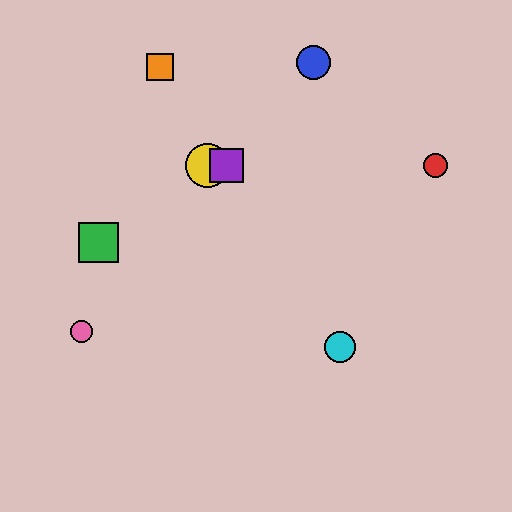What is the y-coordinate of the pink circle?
The pink circle is at y≈332.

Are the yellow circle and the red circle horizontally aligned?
Yes, both are at y≈165.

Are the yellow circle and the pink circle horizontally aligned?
No, the yellow circle is at y≈165 and the pink circle is at y≈332.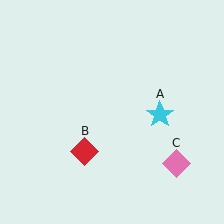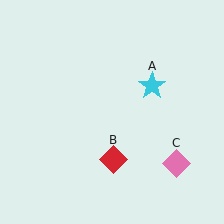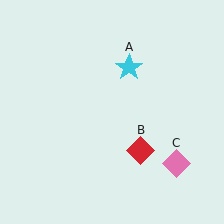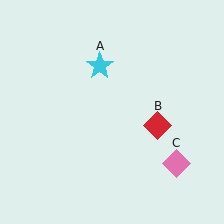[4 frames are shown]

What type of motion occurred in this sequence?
The cyan star (object A), red diamond (object B) rotated counterclockwise around the center of the scene.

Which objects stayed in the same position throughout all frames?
Pink diamond (object C) remained stationary.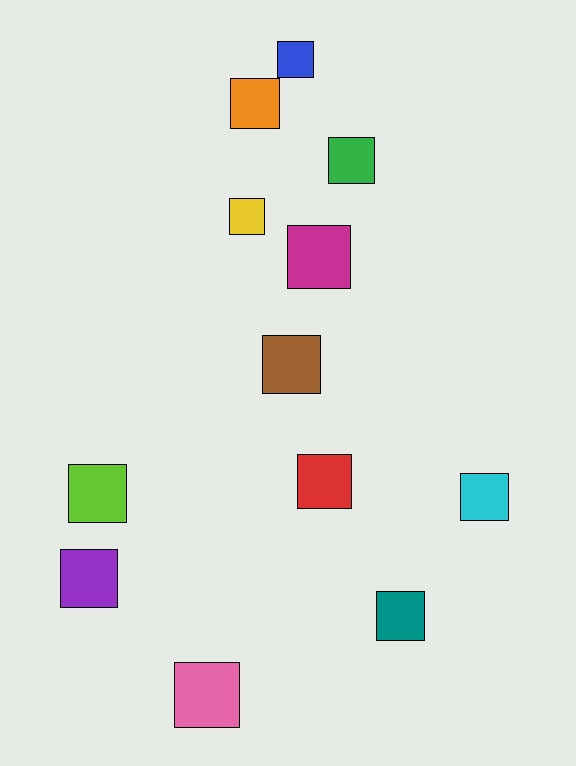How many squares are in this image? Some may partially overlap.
There are 12 squares.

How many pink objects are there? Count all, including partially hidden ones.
There is 1 pink object.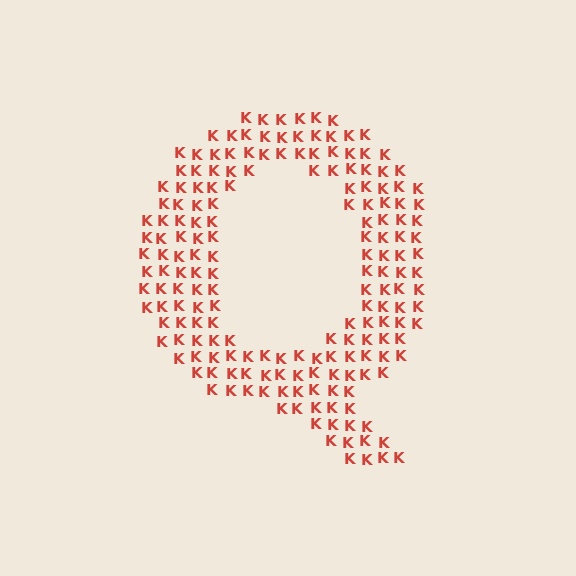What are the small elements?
The small elements are letter K's.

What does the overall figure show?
The overall figure shows the letter Q.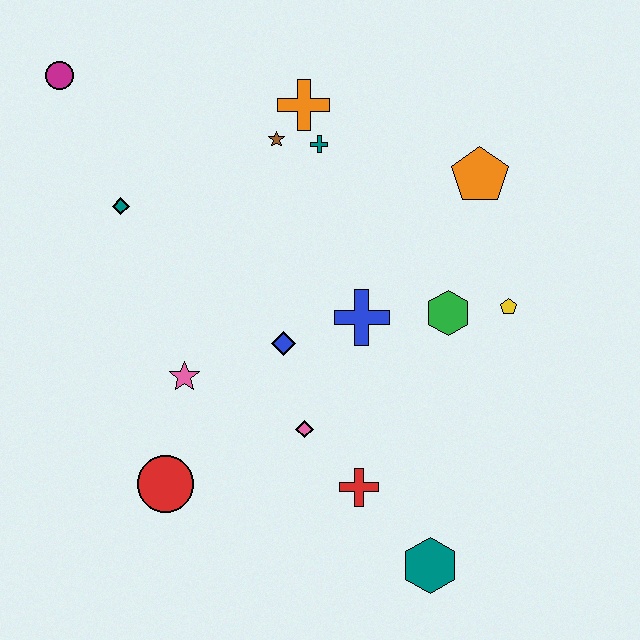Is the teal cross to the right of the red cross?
No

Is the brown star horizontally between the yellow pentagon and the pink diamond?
No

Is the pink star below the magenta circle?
Yes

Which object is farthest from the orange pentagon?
The red circle is farthest from the orange pentagon.